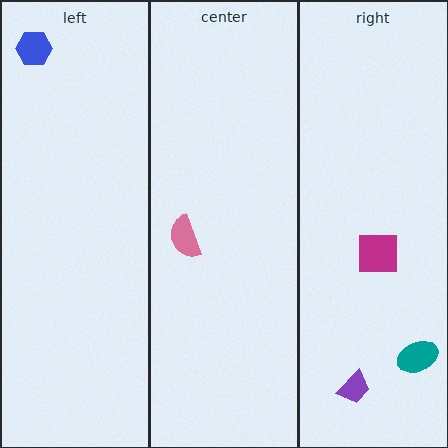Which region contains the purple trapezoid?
The right region.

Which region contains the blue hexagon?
The left region.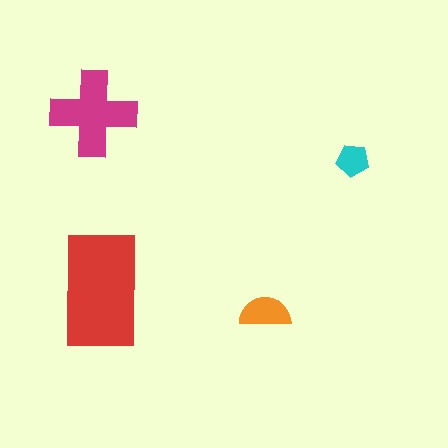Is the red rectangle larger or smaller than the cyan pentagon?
Larger.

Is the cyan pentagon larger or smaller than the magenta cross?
Smaller.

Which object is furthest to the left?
The magenta cross is leftmost.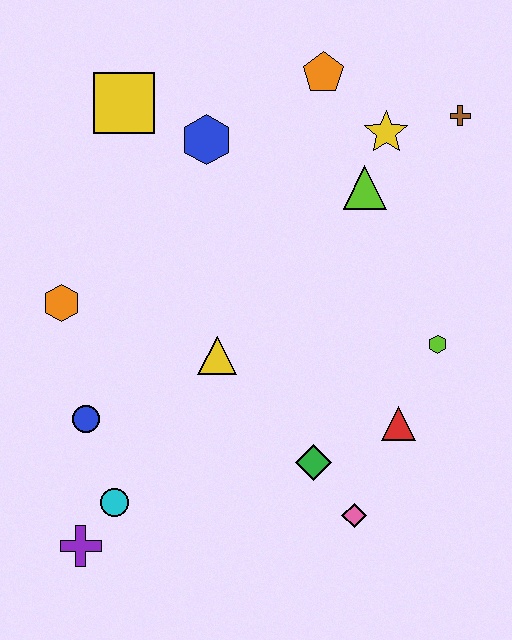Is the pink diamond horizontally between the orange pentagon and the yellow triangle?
No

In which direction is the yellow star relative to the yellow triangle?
The yellow star is above the yellow triangle.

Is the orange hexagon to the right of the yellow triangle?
No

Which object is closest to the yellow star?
The lime triangle is closest to the yellow star.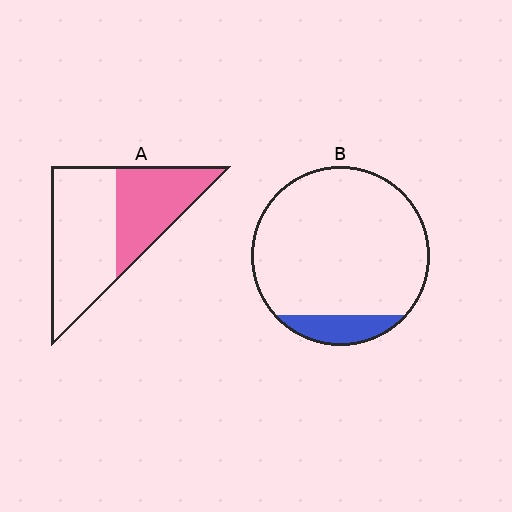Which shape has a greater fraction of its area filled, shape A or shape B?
Shape A.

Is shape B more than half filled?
No.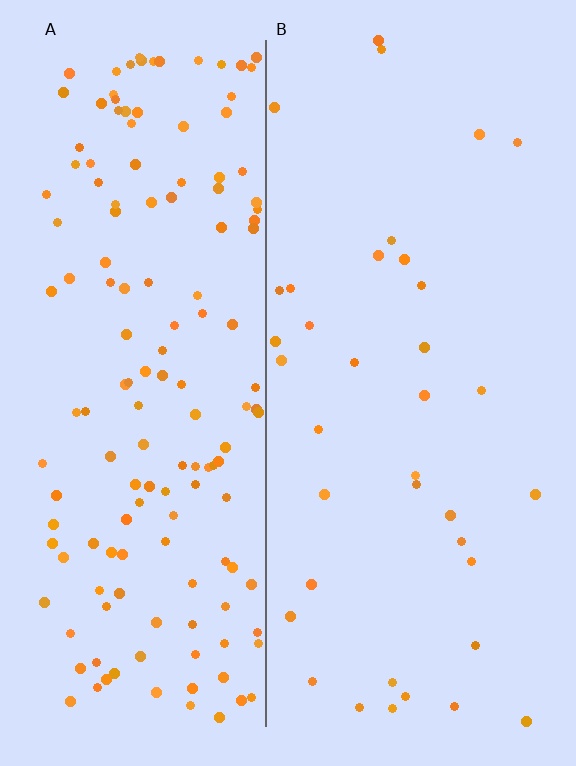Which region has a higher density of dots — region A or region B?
A (the left).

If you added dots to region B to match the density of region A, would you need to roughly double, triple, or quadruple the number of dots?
Approximately quadruple.